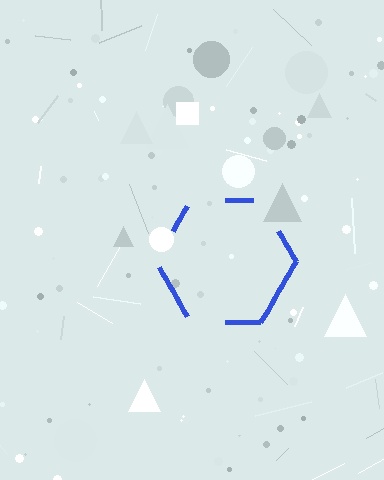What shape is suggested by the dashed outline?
The dashed outline suggests a hexagon.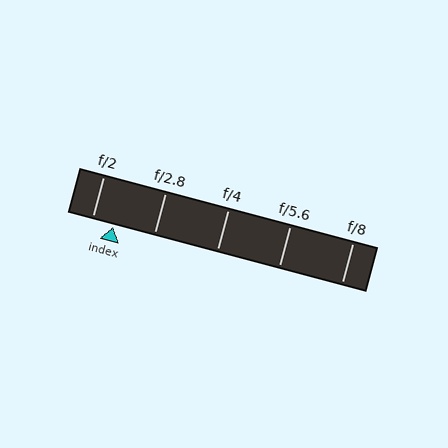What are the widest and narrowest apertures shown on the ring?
The widest aperture shown is f/2 and the narrowest is f/8.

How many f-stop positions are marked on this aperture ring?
There are 5 f-stop positions marked.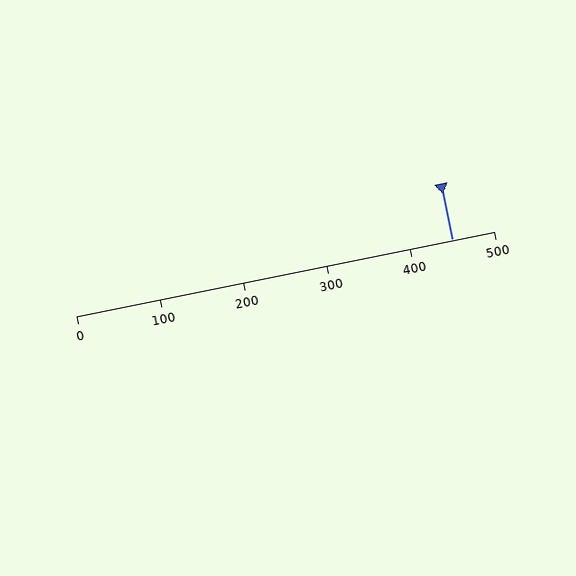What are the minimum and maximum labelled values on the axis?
The axis runs from 0 to 500.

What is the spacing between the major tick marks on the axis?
The major ticks are spaced 100 apart.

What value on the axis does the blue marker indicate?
The marker indicates approximately 450.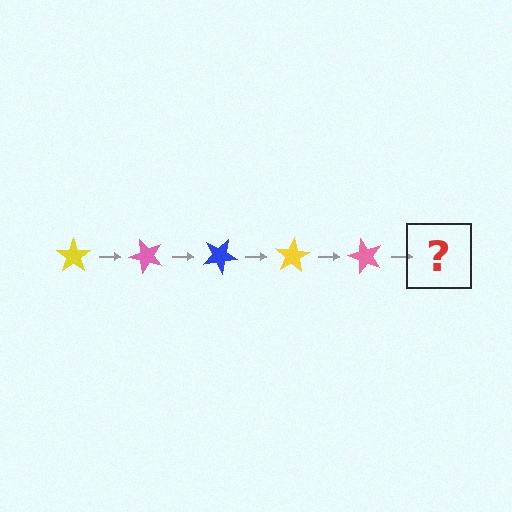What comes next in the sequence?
The next element should be a blue star, rotated 250 degrees from the start.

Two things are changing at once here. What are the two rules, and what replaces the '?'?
The two rules are that it rotates 50 degrees each step and the color cycles through yellow, pink, and blue. The '?' should be a blue star, rotated 250 degrees from the start.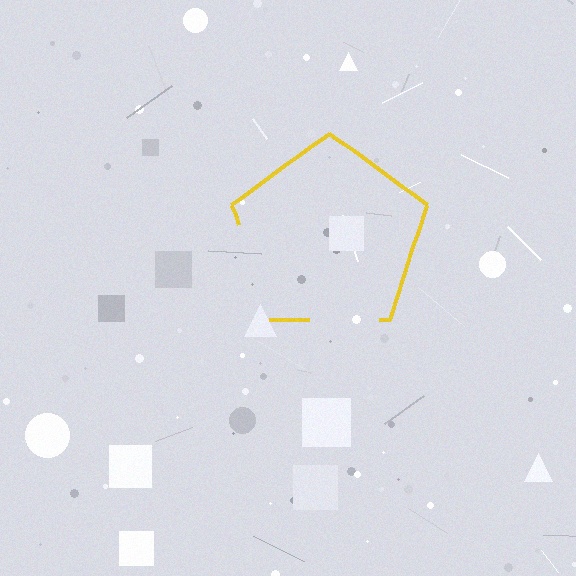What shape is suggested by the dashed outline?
The dashed outline suggests a pentagon.